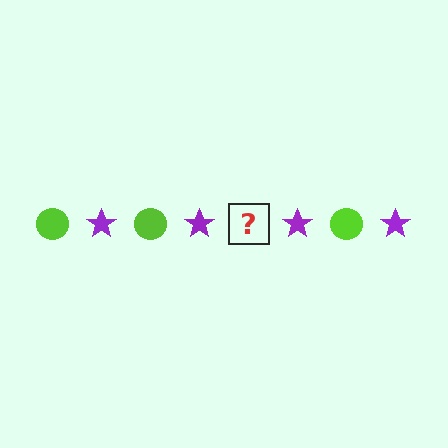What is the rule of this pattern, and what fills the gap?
The rule is that the pattern alternates between lime circle and purple star. The gap should be filled with a lime circle.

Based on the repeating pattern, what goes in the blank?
The blank should be a lime circle.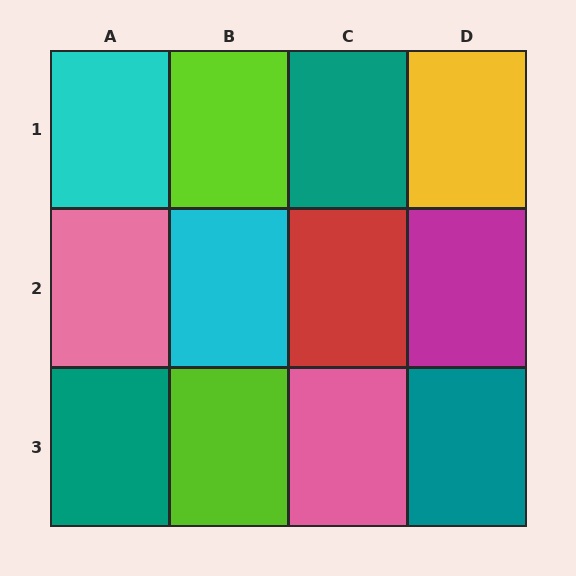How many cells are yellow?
1 cell is yellow.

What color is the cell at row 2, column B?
Cyan.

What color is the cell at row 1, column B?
Lime.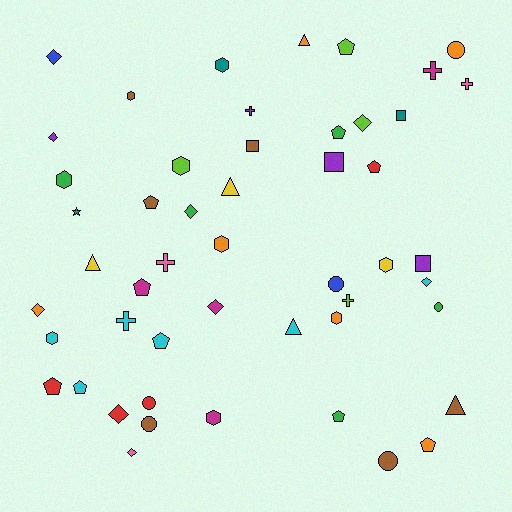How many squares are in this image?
There are 4 squares.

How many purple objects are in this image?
There are 4 purple objects.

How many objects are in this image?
There are 50 objects.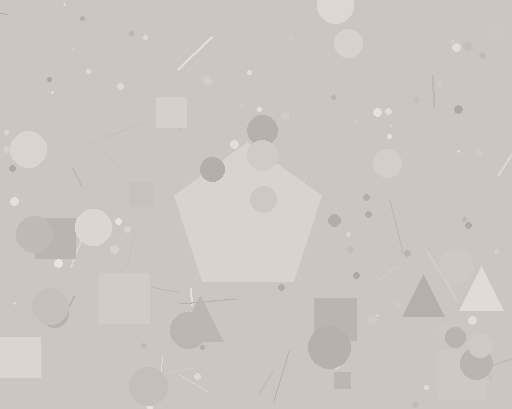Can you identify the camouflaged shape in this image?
The camouflaged shape is a pentagon.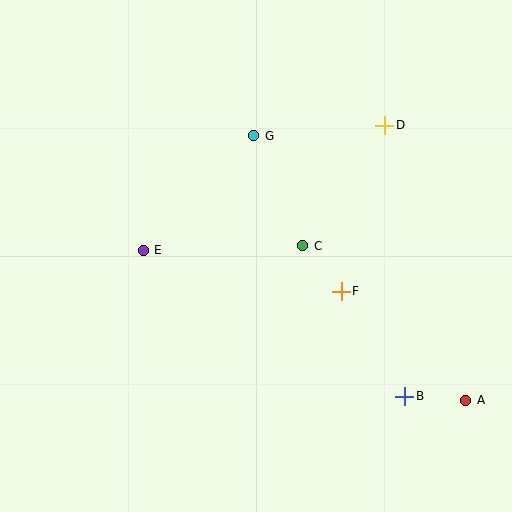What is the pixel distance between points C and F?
The distance between C and F is 60 pixels.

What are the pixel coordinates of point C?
Point C is at (303, 246).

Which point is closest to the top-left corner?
Point G is closest to the top-left corner.